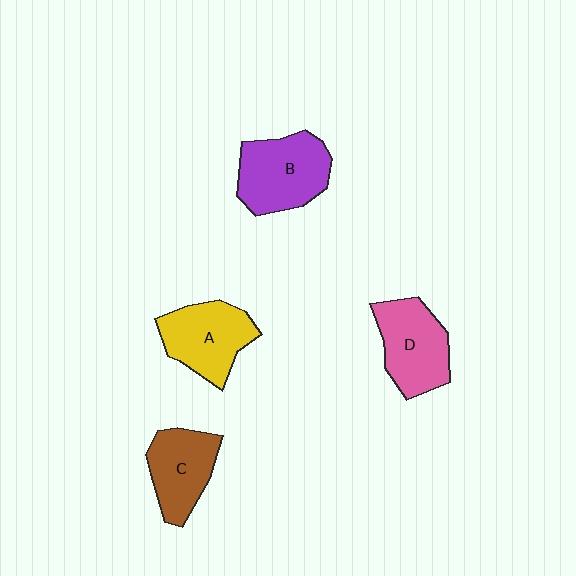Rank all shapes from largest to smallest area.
From largest to smallest: B (purple), D (pink), A (yellow), C (brown).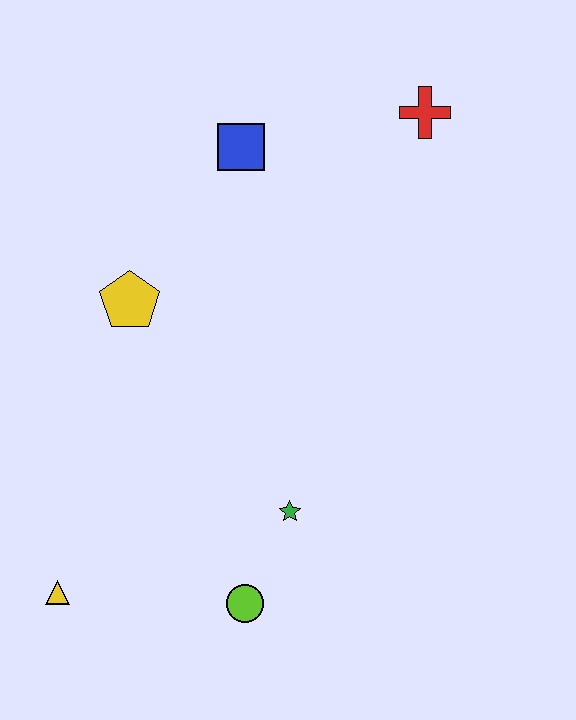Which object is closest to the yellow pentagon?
The blue square is closest to the yellow pentagon.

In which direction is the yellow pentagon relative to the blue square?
The yellow pentagon is below the blue square.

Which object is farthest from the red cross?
The yellow triangle is farthest from the red cross.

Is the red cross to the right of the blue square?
Yes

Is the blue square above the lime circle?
Yes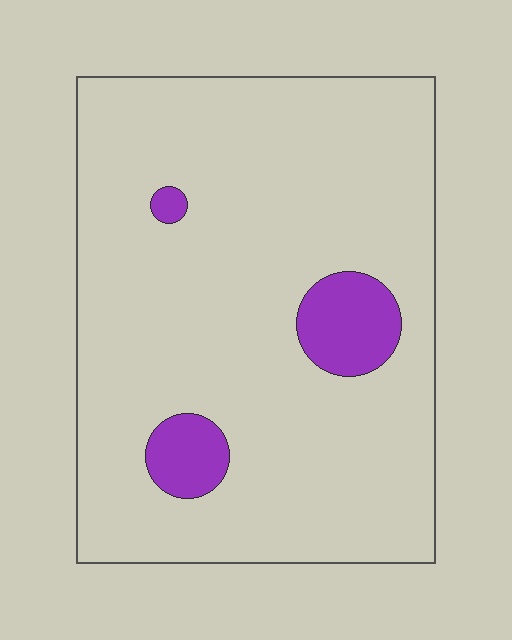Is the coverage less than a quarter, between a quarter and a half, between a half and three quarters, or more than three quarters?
Less than a quarter.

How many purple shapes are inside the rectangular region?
3.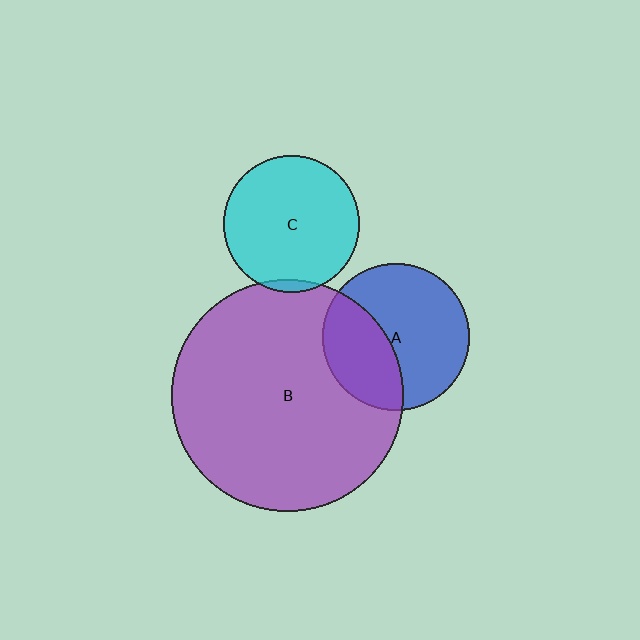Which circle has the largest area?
Circle B (purple).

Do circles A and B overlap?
Yes.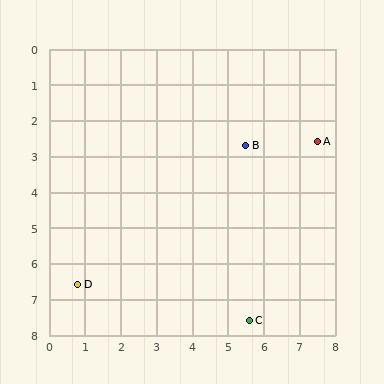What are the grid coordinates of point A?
Point A is at approximately (7.5, 2.6).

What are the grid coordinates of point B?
Point B is at approximately (5.5, 2.7).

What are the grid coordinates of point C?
Point C is at approximately (5.6, 7.6).